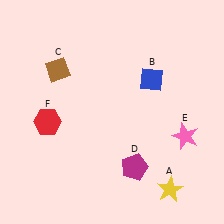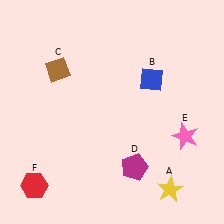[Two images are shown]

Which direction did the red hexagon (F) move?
The red hexagon (F) moved down.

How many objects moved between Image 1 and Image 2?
1 object moved between the two images.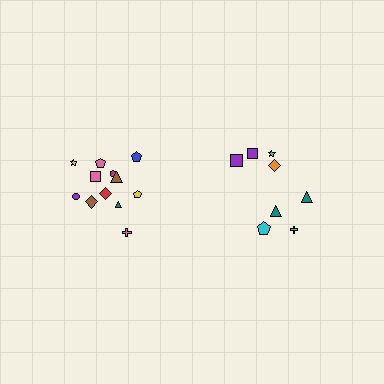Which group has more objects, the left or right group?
The left group.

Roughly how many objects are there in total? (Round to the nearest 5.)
Roughly 20 objects in total.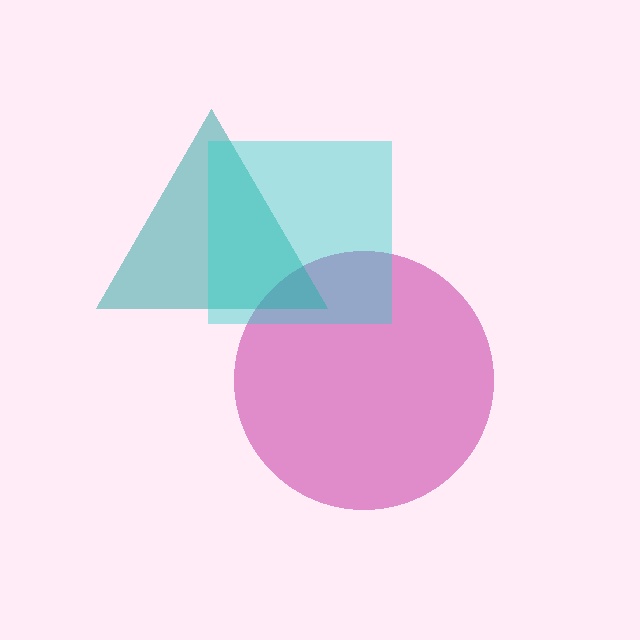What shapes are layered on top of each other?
The layered shapes are: a magenta circle, a teal triangle, a cyan square.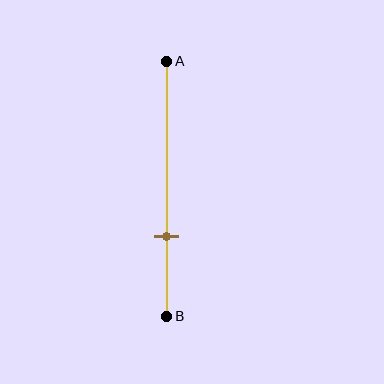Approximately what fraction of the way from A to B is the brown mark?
The brown mark is approximately 70% of the way from A to B.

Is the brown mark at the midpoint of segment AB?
No, the mark is at about 70% from A, not at the 50% midpoint.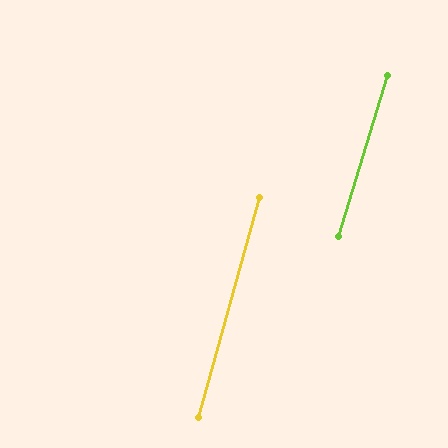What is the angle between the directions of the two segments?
Approximately 1 degree.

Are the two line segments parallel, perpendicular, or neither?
Parallel — their directions differ by only 1.1°.